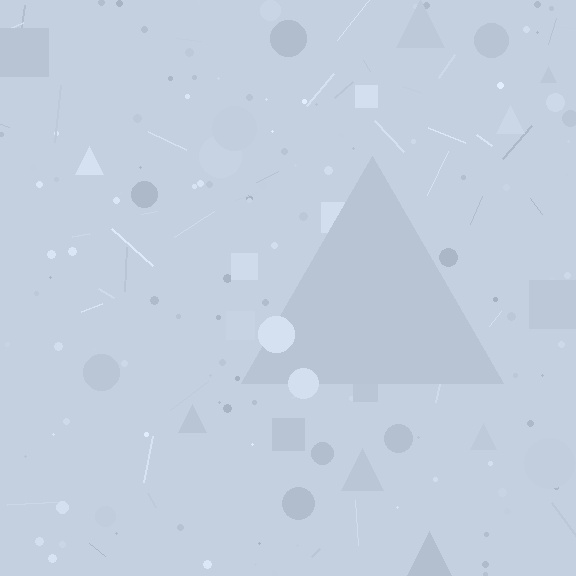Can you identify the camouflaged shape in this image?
The camouflaged shape is a triangle.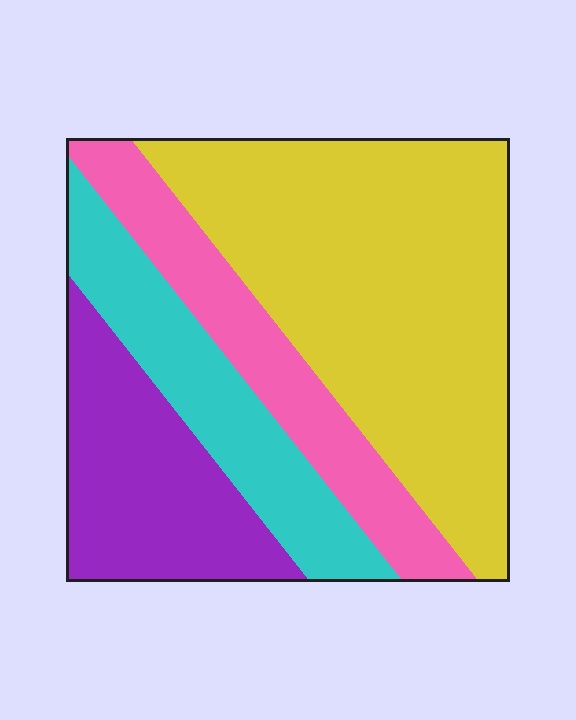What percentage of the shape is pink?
Pink covers roughly 15% of the shape.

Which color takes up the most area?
Yellow, at roughly 45%.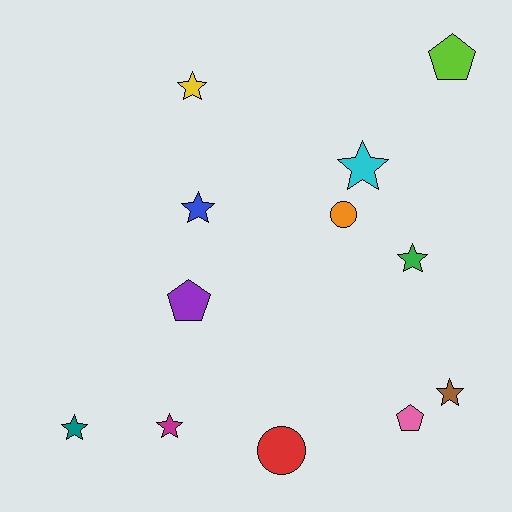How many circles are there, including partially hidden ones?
There are 2 circles.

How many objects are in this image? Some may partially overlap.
There are 12 objects.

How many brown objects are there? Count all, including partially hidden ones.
There is 1 brown object.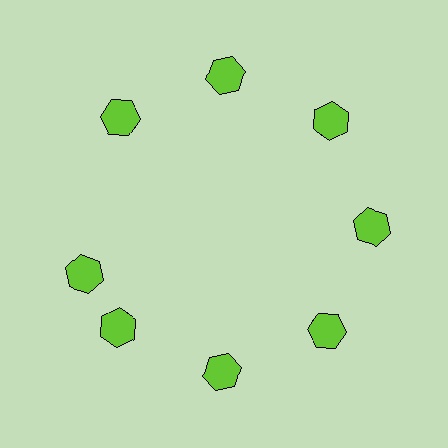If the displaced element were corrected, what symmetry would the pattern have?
It would have 8-fold rotational symmetry — the pattern would map onto itself every 45 degrees.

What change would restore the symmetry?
The symmetry would be restored by rotating it back into even spacing with its neighbors so that all 8 hexagons sit at equal angles and equal distance from the center.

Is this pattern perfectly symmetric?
No. The 8 lime hexagons are arranged in a ring, but one element near the 9 o'clock position is rotated out of alignment along the ring, breaking the 8-fold rotational symmetry.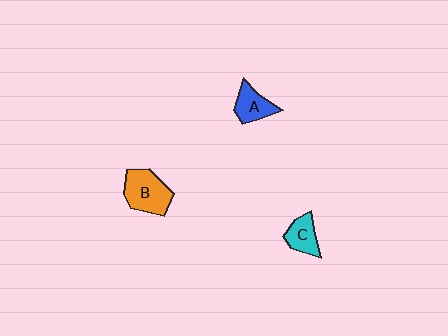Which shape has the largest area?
Shape B (orange).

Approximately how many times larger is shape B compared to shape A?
Approximately 1.5 times.